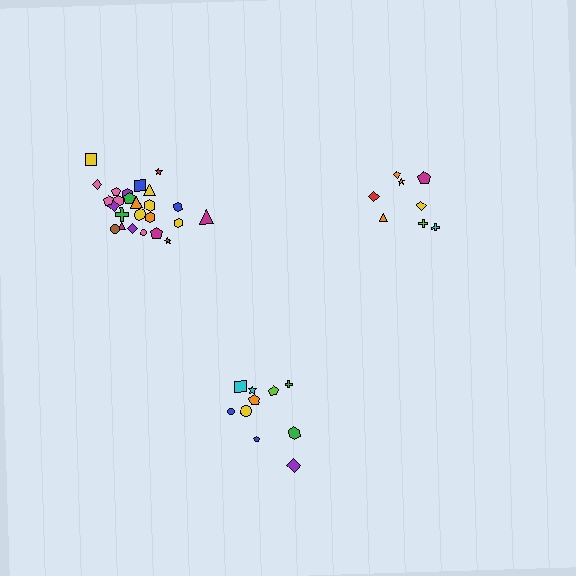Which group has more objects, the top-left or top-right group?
The top-left group.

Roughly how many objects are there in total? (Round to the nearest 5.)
Roughly 45 objects in total.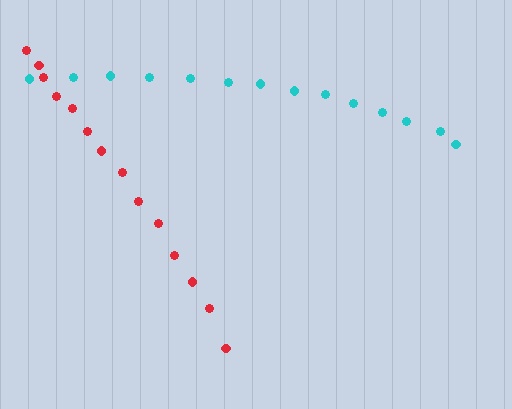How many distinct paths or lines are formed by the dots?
There are 2 distinct paths.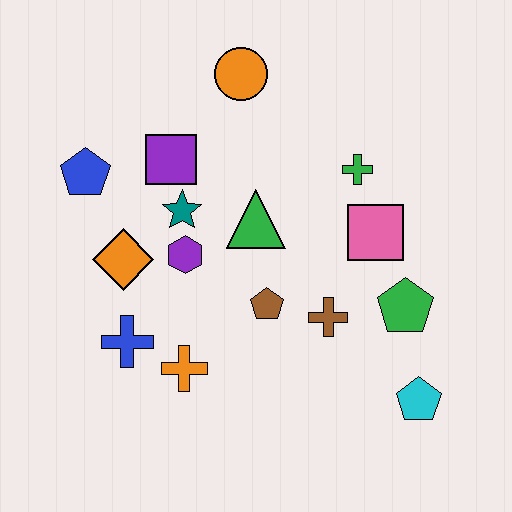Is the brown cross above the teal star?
No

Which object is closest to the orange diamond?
The purple hexagon is closest to the orange diamond.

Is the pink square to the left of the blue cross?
No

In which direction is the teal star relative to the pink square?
The teal star is to the left of the pink square.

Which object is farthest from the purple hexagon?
The cyan pentagon is farthest from the purple hexagon.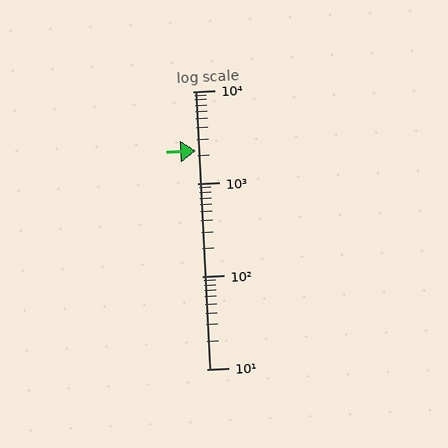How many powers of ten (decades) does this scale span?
The scale spans 3 decades, from 10 to 10000.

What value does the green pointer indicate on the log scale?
The pointer indicates approximately 2300.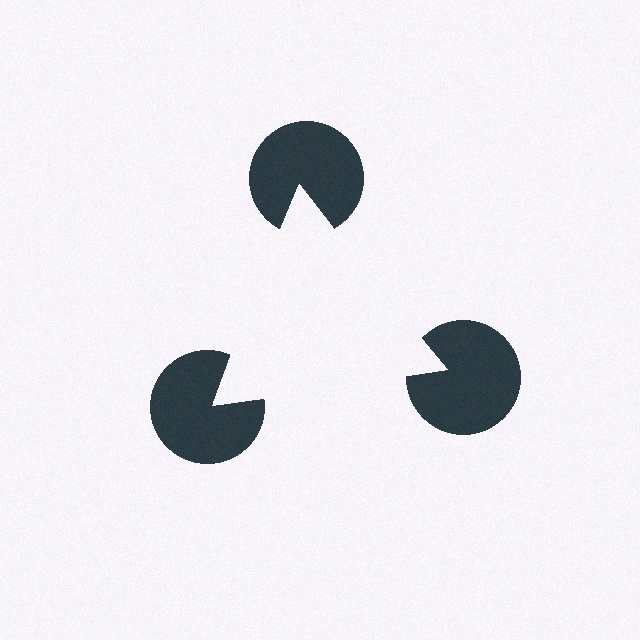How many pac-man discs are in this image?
There are 3 — one at each vertex of the illusory triangle.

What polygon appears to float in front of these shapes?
An illusory triangle — its edges are inferred from the aligned wedge cuts in the pac-man discs, not physically drawn.